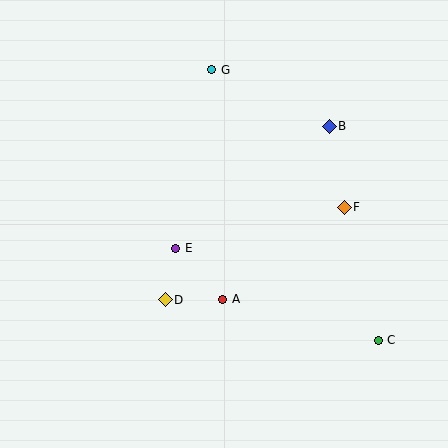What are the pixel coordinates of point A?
Point A is at (223, 299).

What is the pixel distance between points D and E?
The distance between D and E is 52 pixels.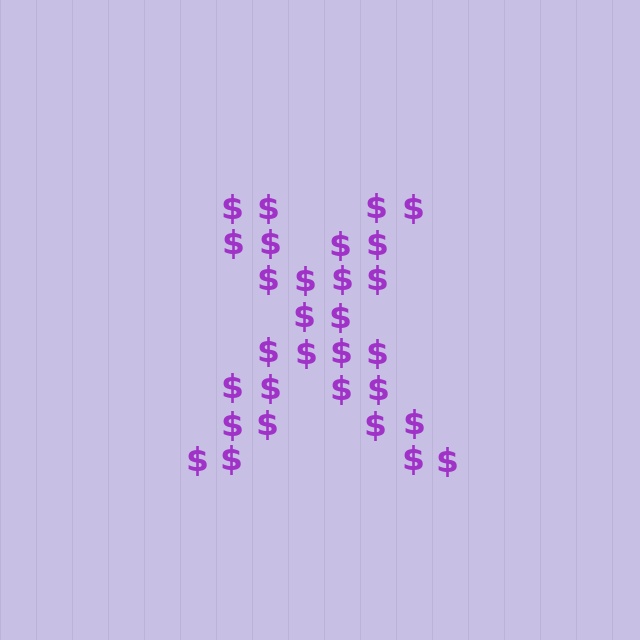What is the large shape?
The large shape is the letter X.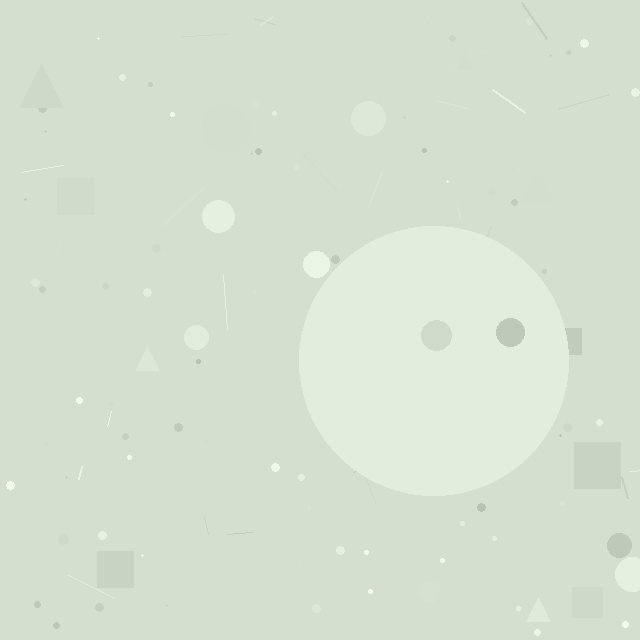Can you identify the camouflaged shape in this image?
The camouflaged shape is a circle.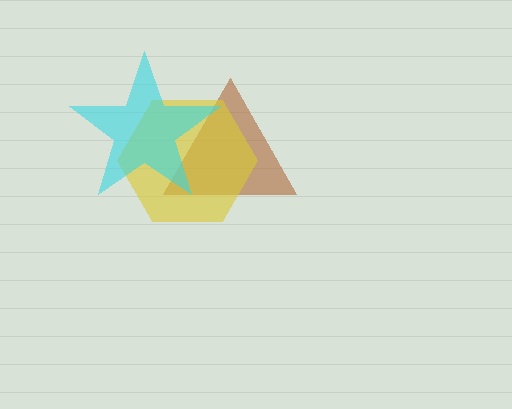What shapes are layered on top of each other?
The layered shapes are: a brown triangle, a yellow hexagon, a cyan star.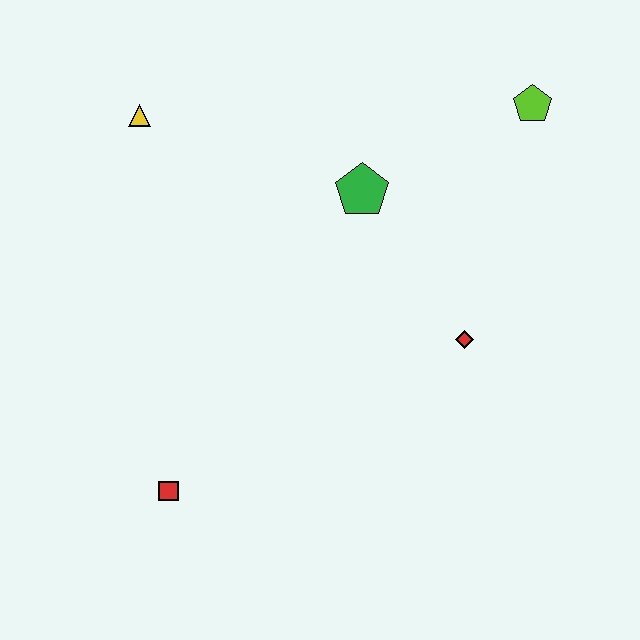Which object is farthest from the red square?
The lime pentagon is farthest from the red square.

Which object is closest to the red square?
The red diamond is closest to the red square.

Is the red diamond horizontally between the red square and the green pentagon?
No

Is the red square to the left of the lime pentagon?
Yes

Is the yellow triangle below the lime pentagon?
Yes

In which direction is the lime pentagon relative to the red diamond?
The lime pentagon is above the red diamond.